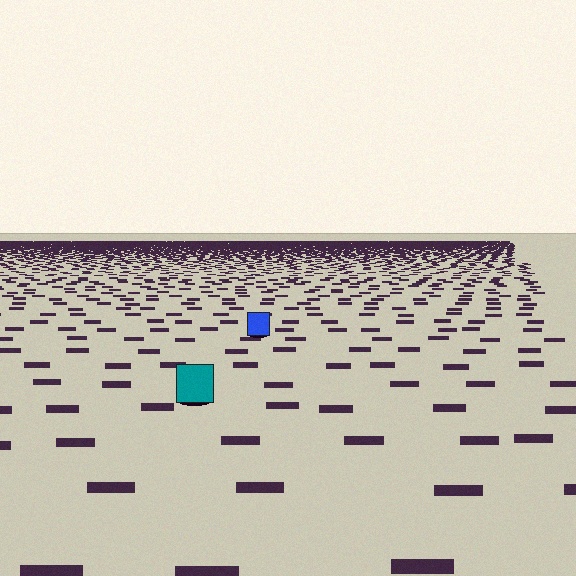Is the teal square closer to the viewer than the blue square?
Yes. The teal square is closer — you can tell from the texture gradient: the ground texture is coarser near it.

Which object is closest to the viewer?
The teal square is closest. The texture marks near it are larger and more spread out.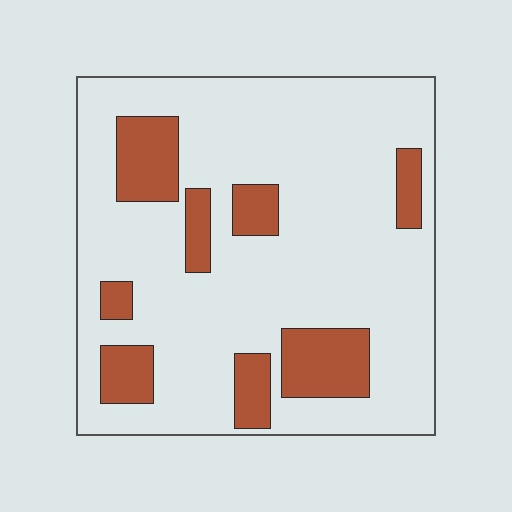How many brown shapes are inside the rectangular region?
8.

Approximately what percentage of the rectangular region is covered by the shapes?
Approximately 20%.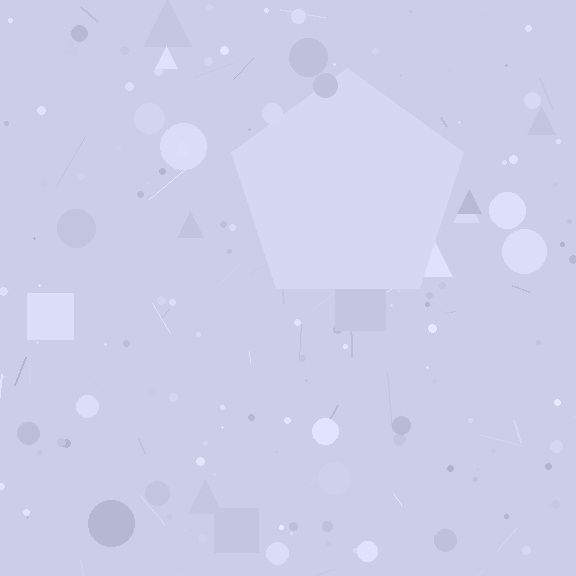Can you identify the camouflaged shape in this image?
The camouflaged shape is a pentagon.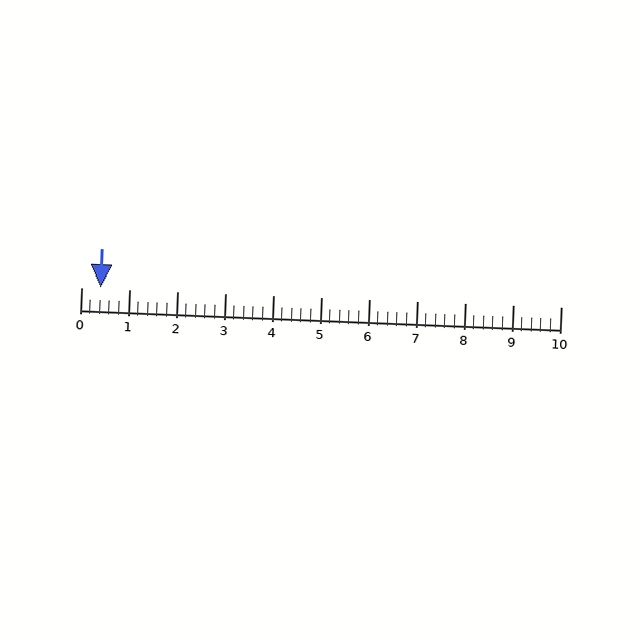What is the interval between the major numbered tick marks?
The major tick marks are spaced 1 units apart.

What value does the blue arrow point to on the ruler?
The blue arrow points to approximately 0.4.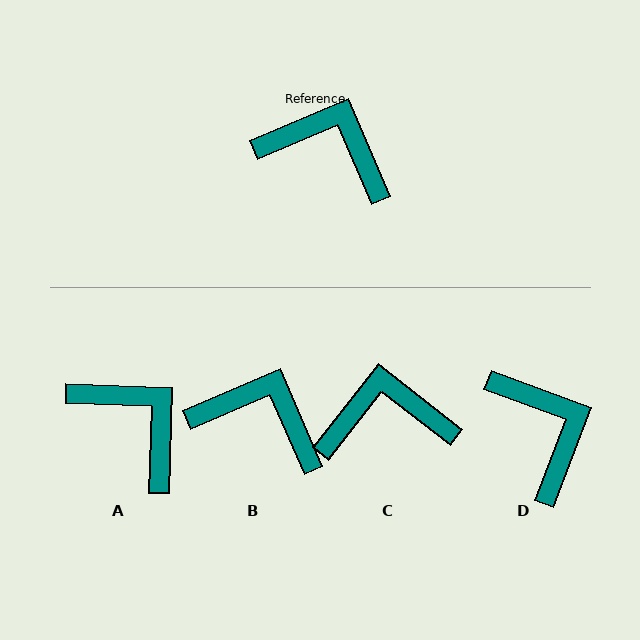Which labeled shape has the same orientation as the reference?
B.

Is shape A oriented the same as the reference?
No, it is off by about 25 degrees.